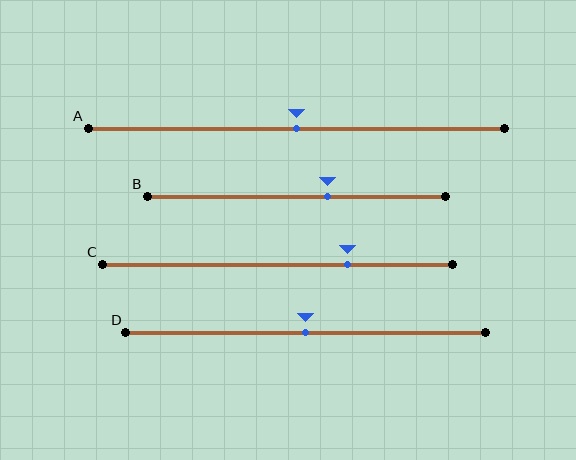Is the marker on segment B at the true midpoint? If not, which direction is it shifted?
No, the marker on segment B is shifted to the right by about 10% of the segment length.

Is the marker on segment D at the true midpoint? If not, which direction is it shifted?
Yes, the marker on segment D is at the true midpoint.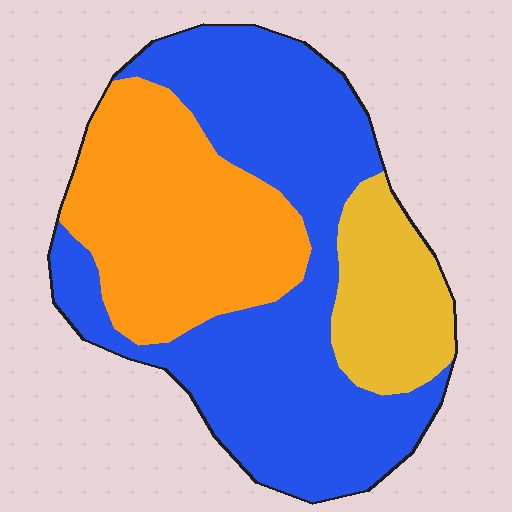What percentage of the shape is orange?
Orange covers around 30% of the shape.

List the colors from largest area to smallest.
From largest to smallest: blue, orange, yellow.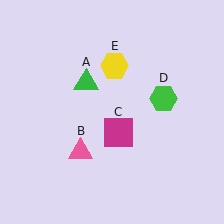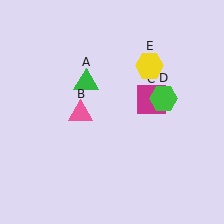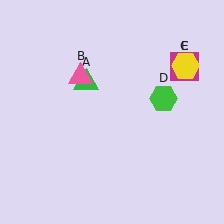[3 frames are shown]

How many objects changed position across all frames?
3 objects changed position: pink triangle (object B), magenta square (object C), yellow hexagon (object E).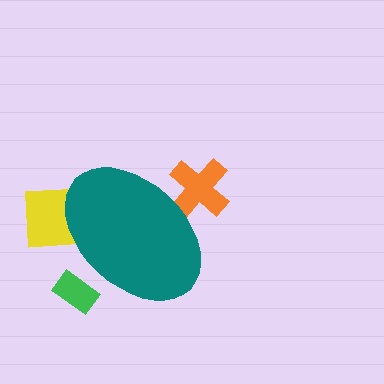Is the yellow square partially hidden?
Yes, the yellow square is partially hidden behind the teal ellipse.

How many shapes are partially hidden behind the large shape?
3 shapes are partially hidden.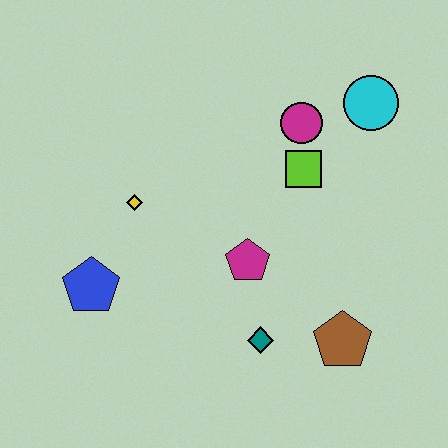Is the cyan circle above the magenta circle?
Yes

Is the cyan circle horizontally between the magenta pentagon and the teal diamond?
No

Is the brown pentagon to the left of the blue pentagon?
No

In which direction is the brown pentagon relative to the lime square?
The brown pentagon is below the lime square.